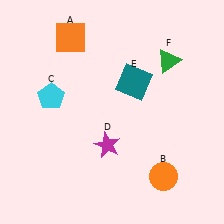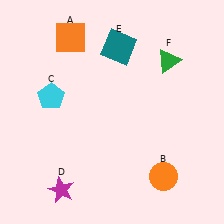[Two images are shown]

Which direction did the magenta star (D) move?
The magenta star (D) moved left.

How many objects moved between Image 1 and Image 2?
2 objects moved between the two images.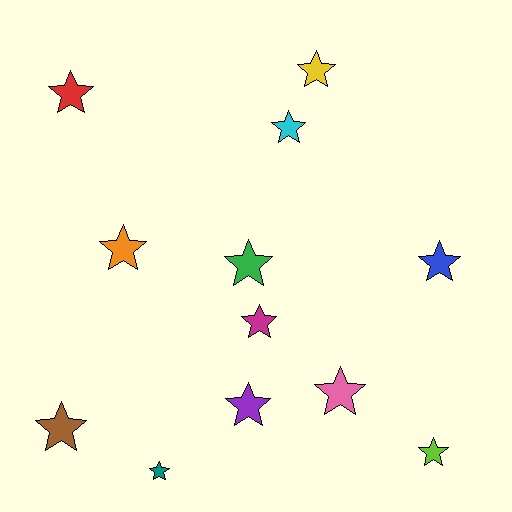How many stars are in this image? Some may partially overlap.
There are 12 stars.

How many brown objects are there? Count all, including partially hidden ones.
There is 1 brown object.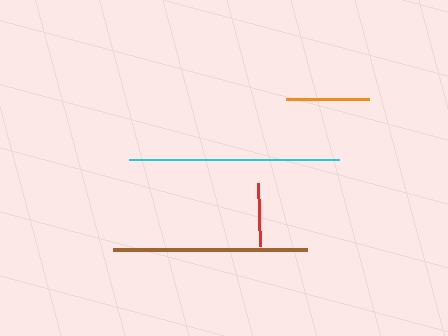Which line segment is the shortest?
The red line is the shortest at approximately 63 pixels.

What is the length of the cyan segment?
The cyan segment is approximately 210 pixels long.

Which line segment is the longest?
The cyan line is the longest at approximately 210 pixels.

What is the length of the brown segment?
The brown segment is approximately 195 pixels long.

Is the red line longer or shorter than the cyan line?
The cyan line is longer than the red line.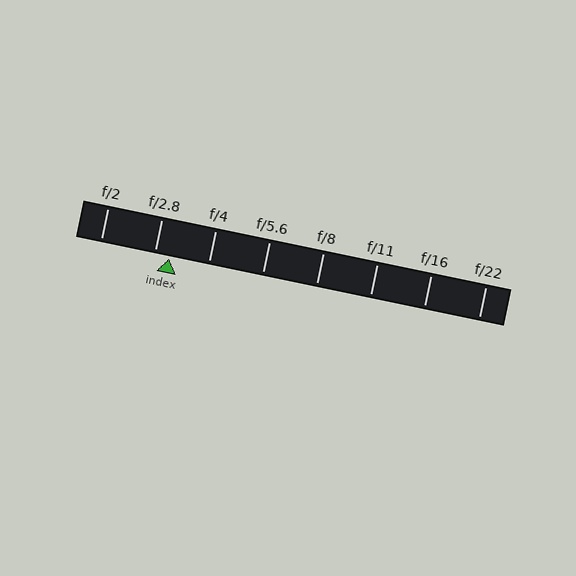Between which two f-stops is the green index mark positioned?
The index mark is between f/2.8 and f/4.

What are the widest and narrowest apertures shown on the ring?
The widest aperture shown is f/2 and the narrowest is f/22.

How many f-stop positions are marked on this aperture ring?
There are 8 f-stop positions marked.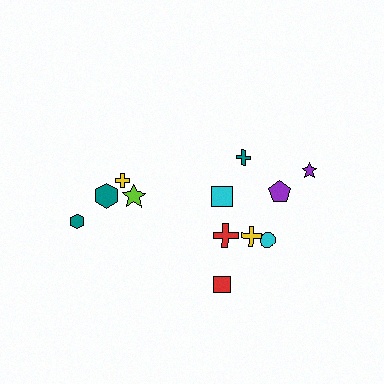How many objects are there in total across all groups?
There are 12 objects.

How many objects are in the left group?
There are 4 objects.